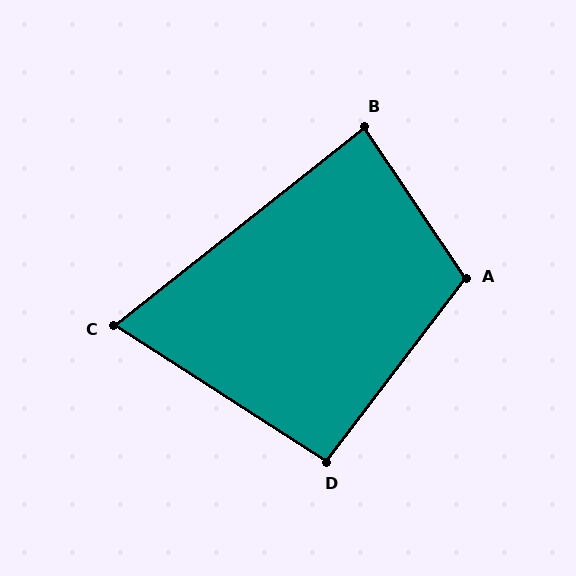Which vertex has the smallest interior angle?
C, at approximately 71 degrees.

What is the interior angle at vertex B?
Approximately 86 degrees (approximately right).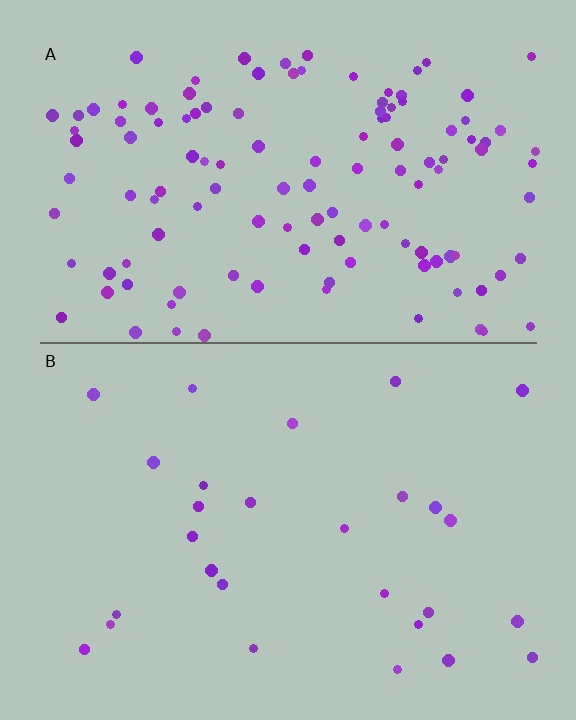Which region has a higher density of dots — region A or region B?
A (the top).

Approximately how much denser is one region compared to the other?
Approximately 4.4× — region A over region B.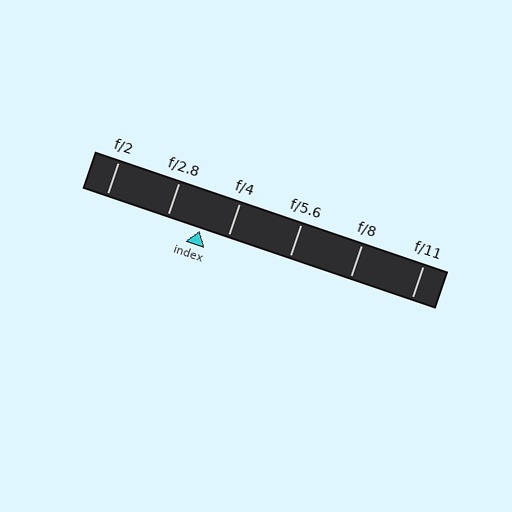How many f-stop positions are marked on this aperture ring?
There are 6 f-stop positions marked.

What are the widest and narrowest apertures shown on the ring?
The widest aperture shown is f/2 and the narrowest is f/11.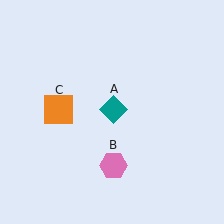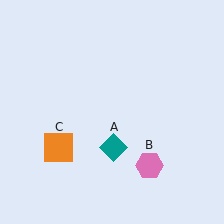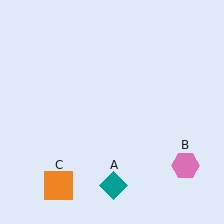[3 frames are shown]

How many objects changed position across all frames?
3 objects changed position: teal diamond (object A), pink hexagon (object B), orange square (object C).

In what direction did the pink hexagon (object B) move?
The pink hexagon (object B) moved right.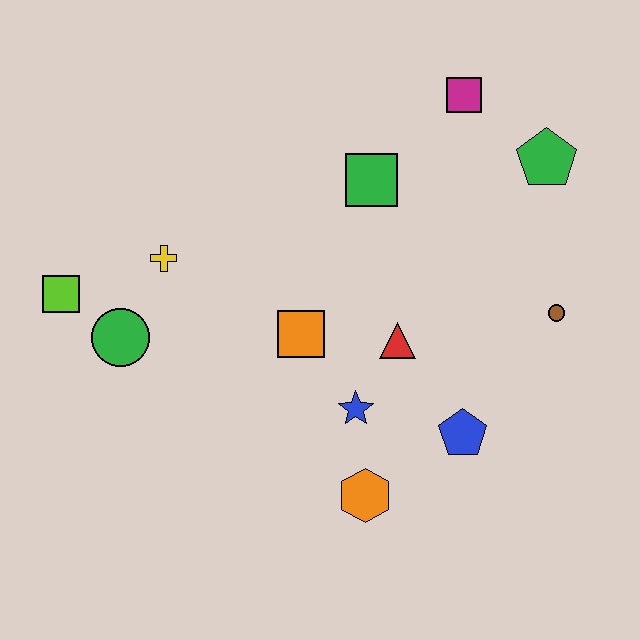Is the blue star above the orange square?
No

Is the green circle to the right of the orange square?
No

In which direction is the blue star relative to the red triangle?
The blue star is below the red triangle.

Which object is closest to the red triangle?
The blue star is closest to the red triangle.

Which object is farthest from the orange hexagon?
The magenta square is farthest from the orange hexagon.